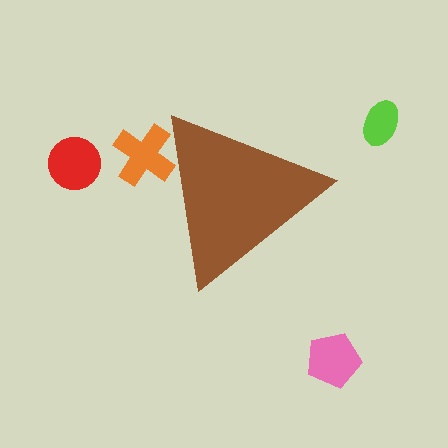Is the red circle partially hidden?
No, the red circle is fully visible.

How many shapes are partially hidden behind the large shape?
1 shape is partially hidden.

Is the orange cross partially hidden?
Yes, the orange cross is partially hidden behind the brown triangle.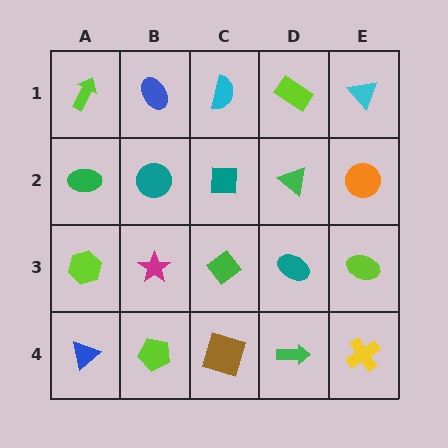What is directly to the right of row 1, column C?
A lime rectangle.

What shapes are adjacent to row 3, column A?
A green ellipse (row 2, column A), a blue triangle (row 4, column A), a magenta star (row 3, column B).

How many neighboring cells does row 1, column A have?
2.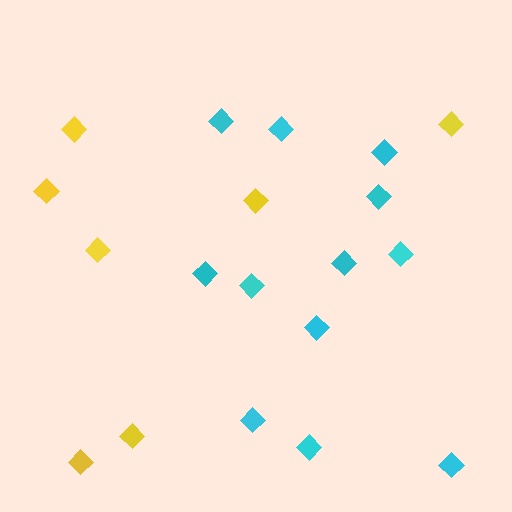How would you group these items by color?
There are 2 groups: one group of yellow diamonds (7) and one group of cyan diamonds (12).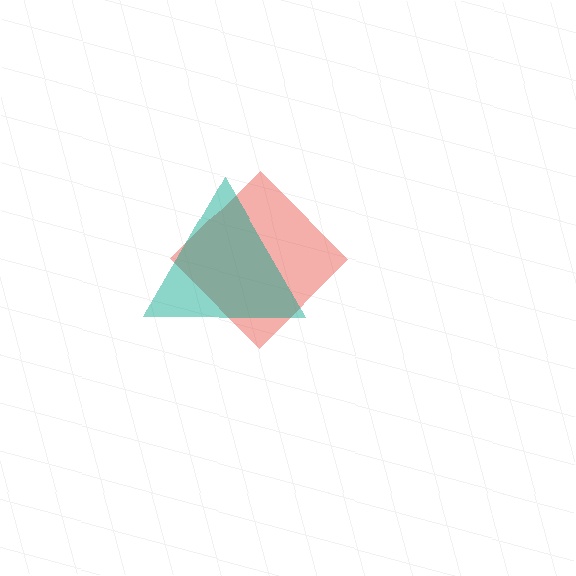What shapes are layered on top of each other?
The layered shapes are: a red diamond, a teal triangle.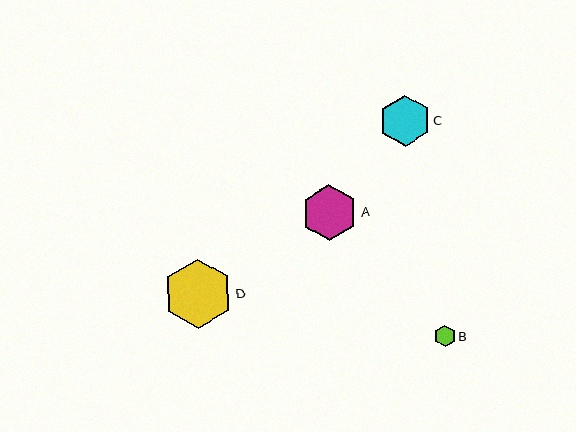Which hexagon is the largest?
Hexagon D is the largest with a size of approximately 69 pixels.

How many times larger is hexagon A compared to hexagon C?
Hexagon A is approximately 1.1 times the size of hexagon C.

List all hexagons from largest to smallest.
From largest to smallest: D, A, C, B.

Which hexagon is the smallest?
Hexagon B is the smallest with a size of approximately 21 pixels.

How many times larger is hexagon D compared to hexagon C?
Hexagon D is approximately 1.4 times the size of hexagon C.